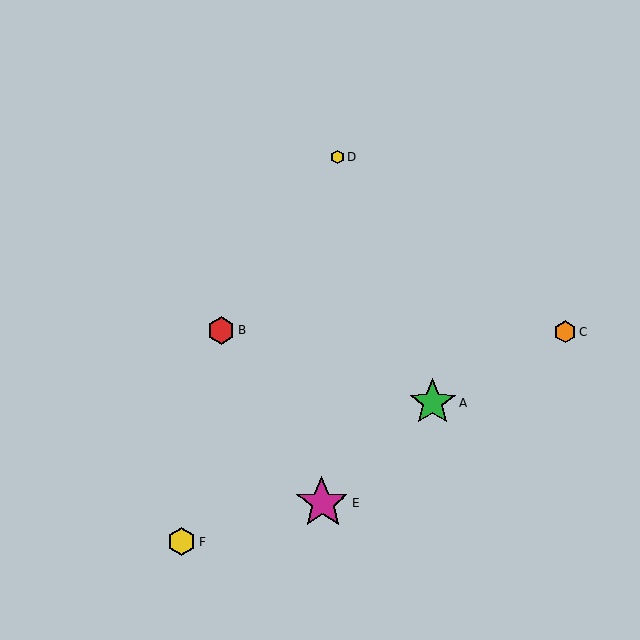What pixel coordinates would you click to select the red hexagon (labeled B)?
Click at (221, 331) to select the red hexagon B.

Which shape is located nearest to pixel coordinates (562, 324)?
The orange hexagon (labeled C) at (565, 332) is nearest to that location.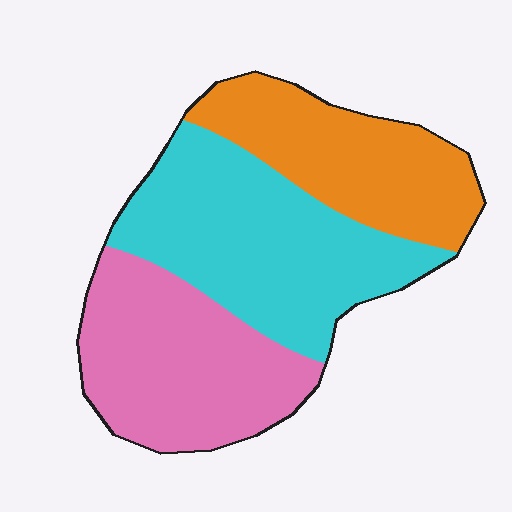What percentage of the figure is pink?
Pink covers roughly 35% of the figure.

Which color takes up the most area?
Cyan, at roughly 40%.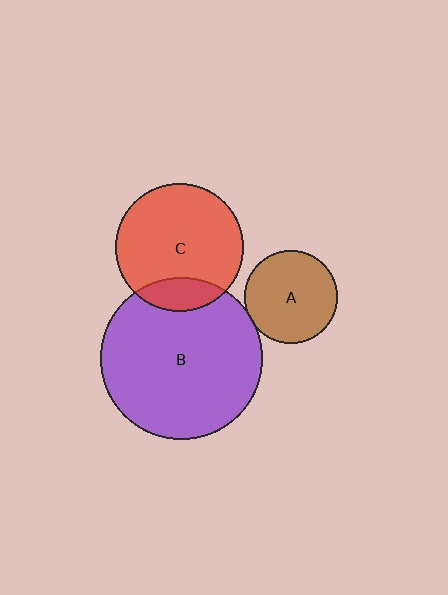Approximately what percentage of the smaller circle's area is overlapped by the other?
Approximately 15%.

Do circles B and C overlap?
Yes.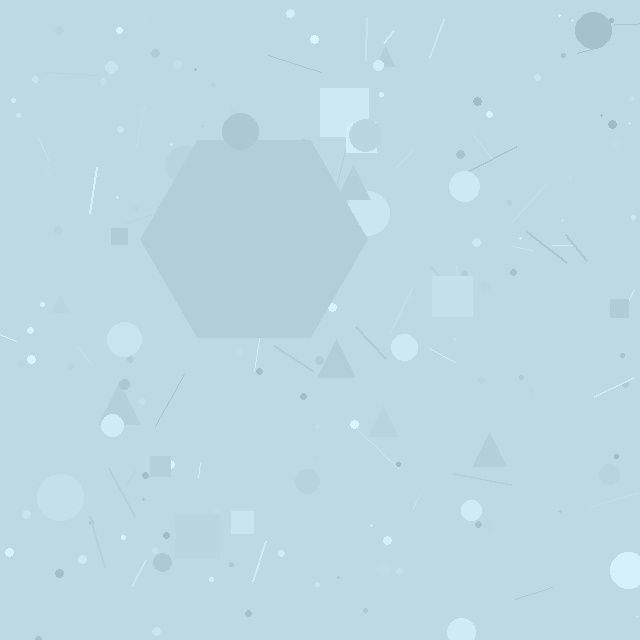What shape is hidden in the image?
A hexagon is hidden in the image.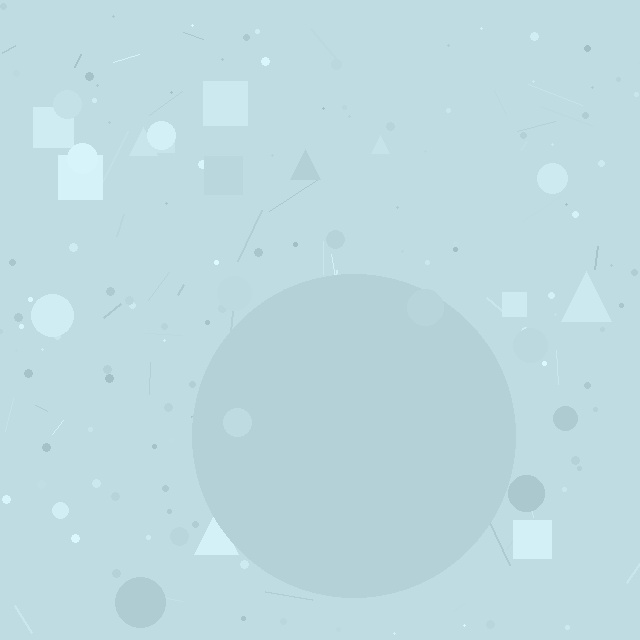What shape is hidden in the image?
A circle is hidden in the image.